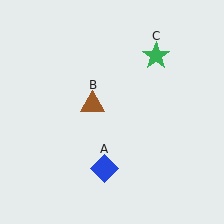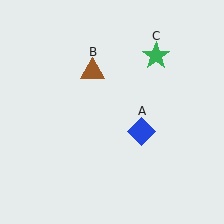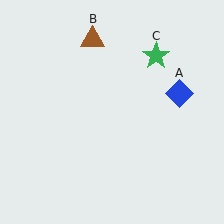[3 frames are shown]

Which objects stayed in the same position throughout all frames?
Green star (object C) remained stationary.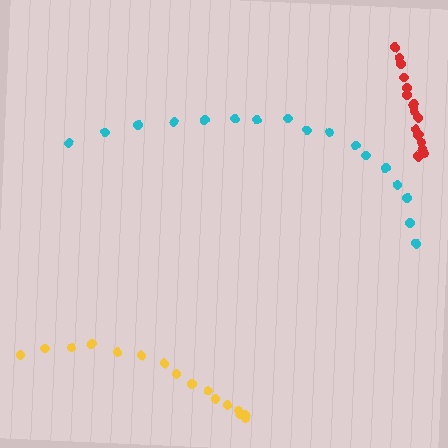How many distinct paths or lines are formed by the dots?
There are 3 distinct paths.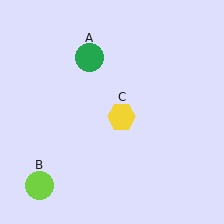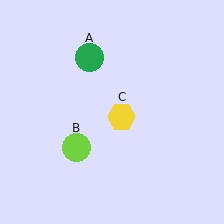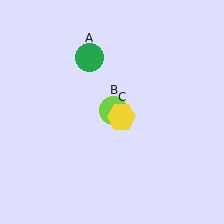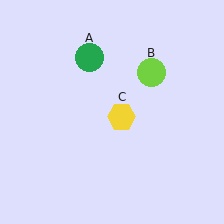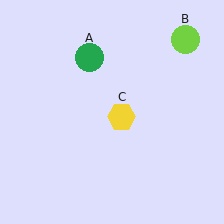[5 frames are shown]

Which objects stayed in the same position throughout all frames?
Green circle (object A) and yellow hexagon (object C) remained stationary.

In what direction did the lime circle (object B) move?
The lime circle (object B) moved up and to the right.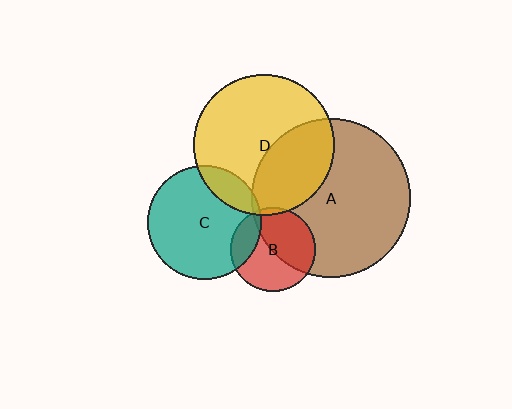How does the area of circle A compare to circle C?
Approximately 2.0 times.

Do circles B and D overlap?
Yes.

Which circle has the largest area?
Circle A (brown).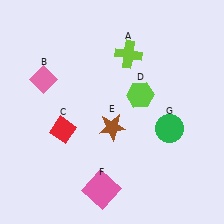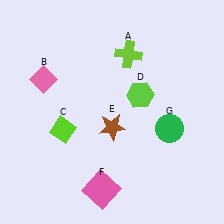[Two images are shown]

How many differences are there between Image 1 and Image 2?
There is 1 difference between the two images.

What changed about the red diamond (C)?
In Image 1, C is red. In Image 2, it changed to lime.